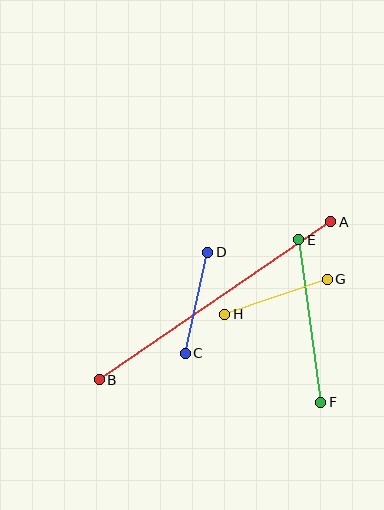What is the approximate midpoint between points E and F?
The midpoint is at approximately (310, 321) pixels.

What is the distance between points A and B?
The distance is approximately 280 pixels.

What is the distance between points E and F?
The distance is approximately 164 pixels.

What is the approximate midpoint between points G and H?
The midpoint is at approximately (276, 297) pixels.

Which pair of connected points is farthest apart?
Points A and B are farthest apart.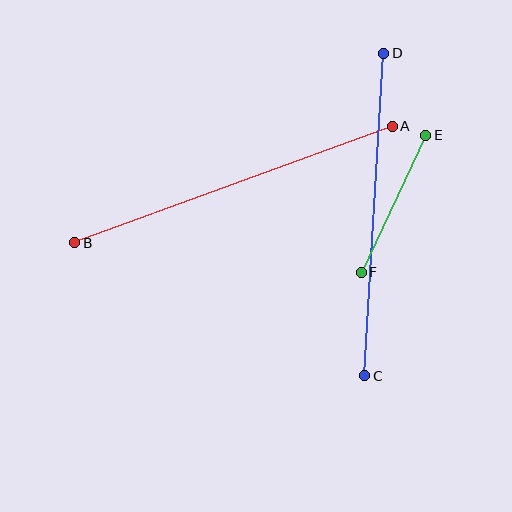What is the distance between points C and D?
The distance is approximately 323 pixels.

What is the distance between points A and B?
The distance is approximately 338 pixels.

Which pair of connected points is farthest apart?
Points A and B are farthest apart.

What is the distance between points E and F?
The distance is approximately 152 pixels.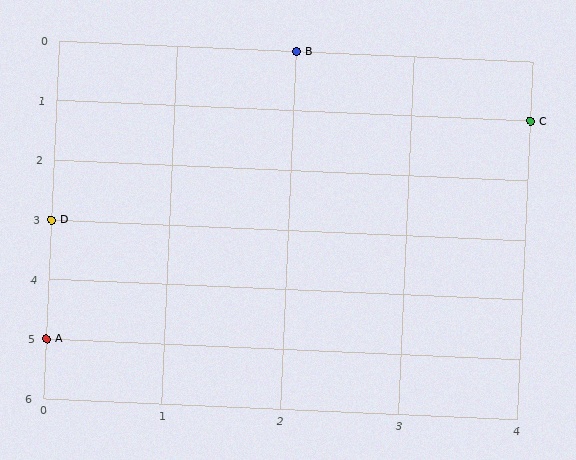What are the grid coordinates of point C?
Point C is at grid coordinates (4, 1).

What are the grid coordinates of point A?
Point A is at grid coordinates (0, 5).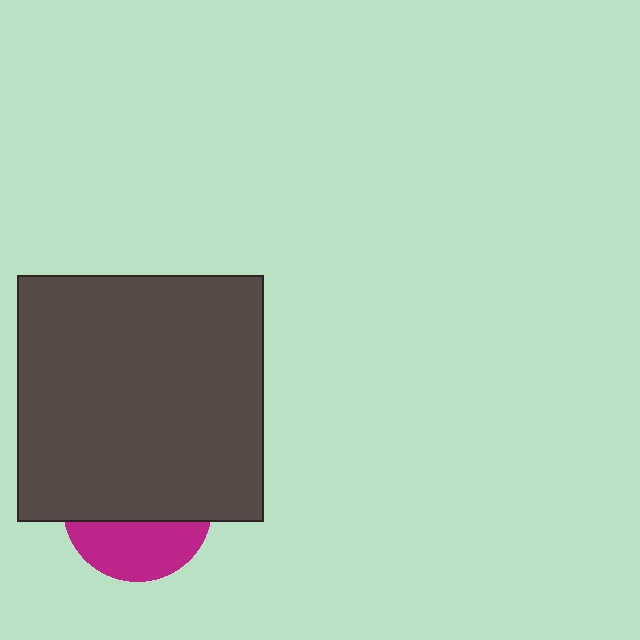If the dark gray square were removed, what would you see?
You would see the complete magenta circle.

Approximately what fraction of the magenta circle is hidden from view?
Roughly 62% of the magenta circle is hidden behind the dark gray square.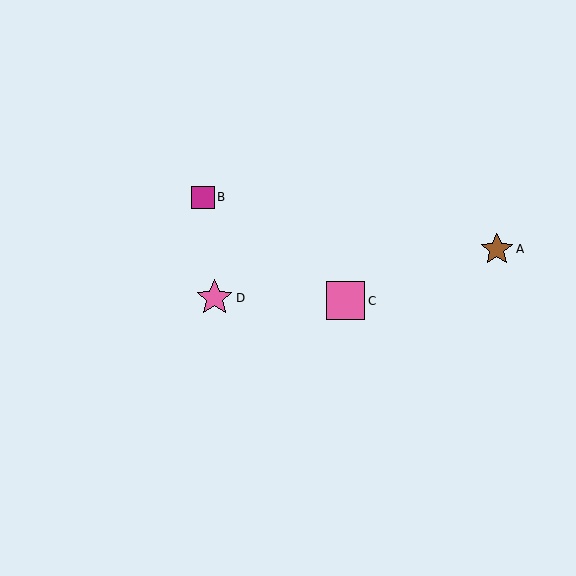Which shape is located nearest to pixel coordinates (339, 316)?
The pink square (labeled C) at (346, 301) is nearest to that location.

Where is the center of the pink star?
The center of the pink star is at (214, 298).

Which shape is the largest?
The pink square (labeled C) is the largest.